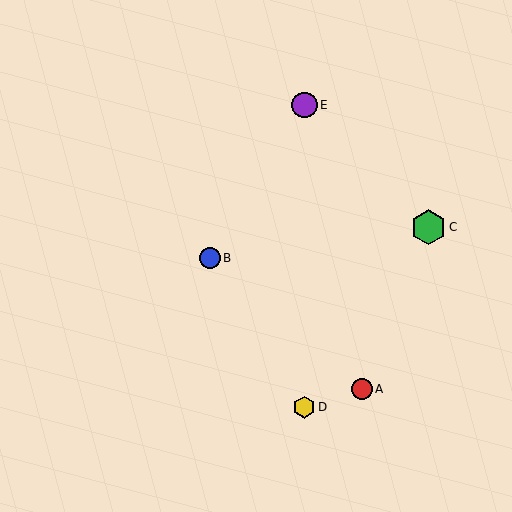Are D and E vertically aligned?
Yes, both are at x≈304.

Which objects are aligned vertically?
Objects D, E are aligned vertically.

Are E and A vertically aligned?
No, E is at x≈304 and A is at x≈362.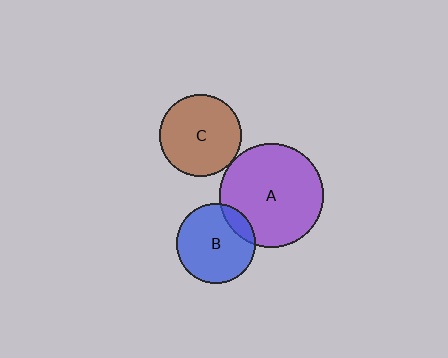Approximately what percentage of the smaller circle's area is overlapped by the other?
Approximately 15%.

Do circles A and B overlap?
Yes.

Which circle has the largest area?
Circle A (purple).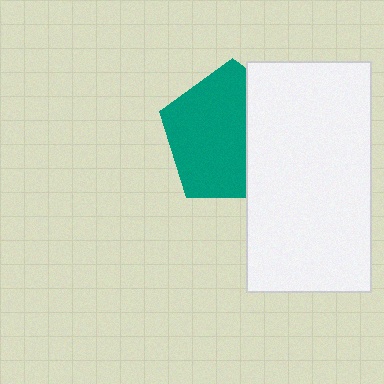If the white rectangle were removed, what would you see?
You would see the complete teal pentagon.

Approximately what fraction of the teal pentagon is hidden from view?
Roughly 38% of the teal pentagon is hidden behind the white rectangle.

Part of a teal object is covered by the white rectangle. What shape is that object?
It is a pentagon.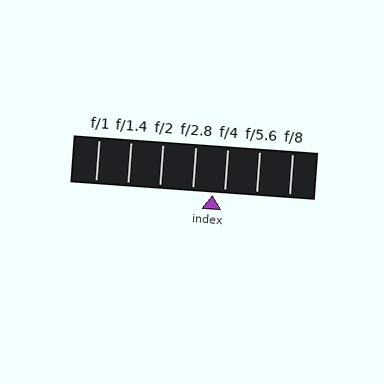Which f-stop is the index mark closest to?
The index mark is closest to f/4.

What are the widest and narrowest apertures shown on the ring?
The widest aperture shown is f/1 and the narrowest is f/8.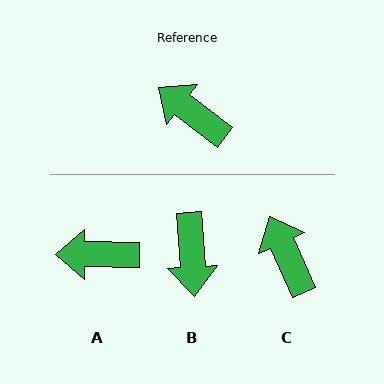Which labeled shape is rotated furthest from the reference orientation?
B, about 131 degrees away.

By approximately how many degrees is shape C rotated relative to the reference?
Approximately 29 degrees clockwise.